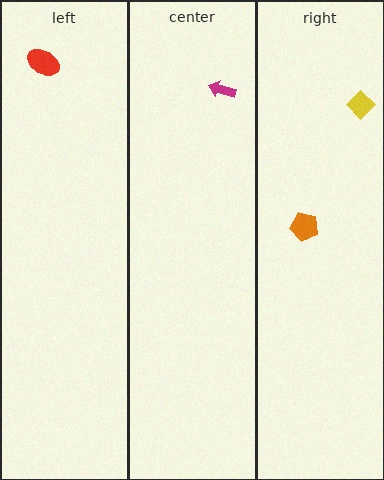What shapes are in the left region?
The red ellipse.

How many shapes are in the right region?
2.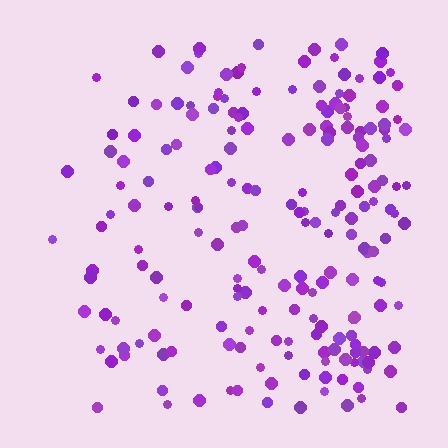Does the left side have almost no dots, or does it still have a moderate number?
Still a moderate number, just noticeably fewer than the right.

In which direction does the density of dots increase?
From left to right, with the right side densest.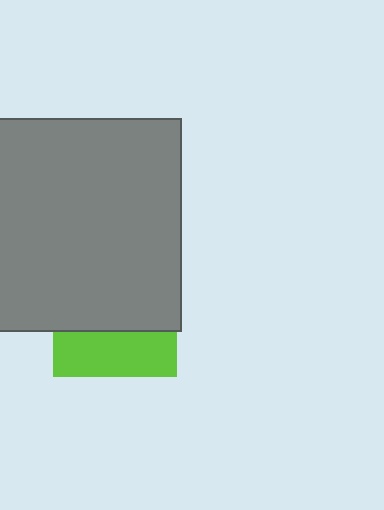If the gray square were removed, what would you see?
You would see the complete lime square.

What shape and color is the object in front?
The object in front is a gray square.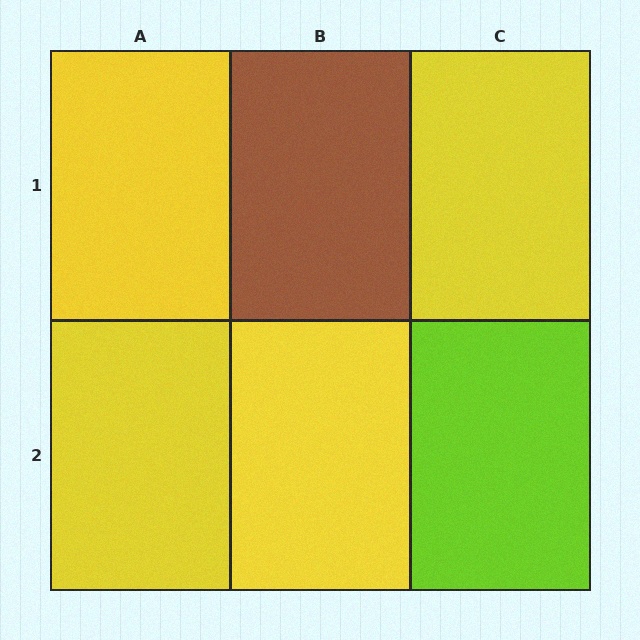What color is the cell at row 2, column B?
Yellow.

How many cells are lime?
1 cell is lime.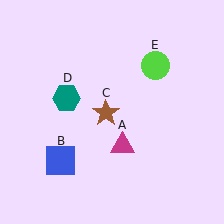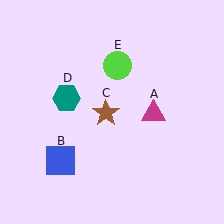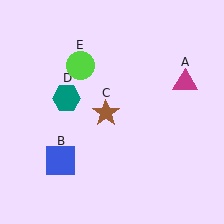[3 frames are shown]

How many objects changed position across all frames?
2 objects changed position: magenta triangle (object A), lime circle (object E).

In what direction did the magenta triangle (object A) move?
The magenta triangle (object A) moved up and to the right.